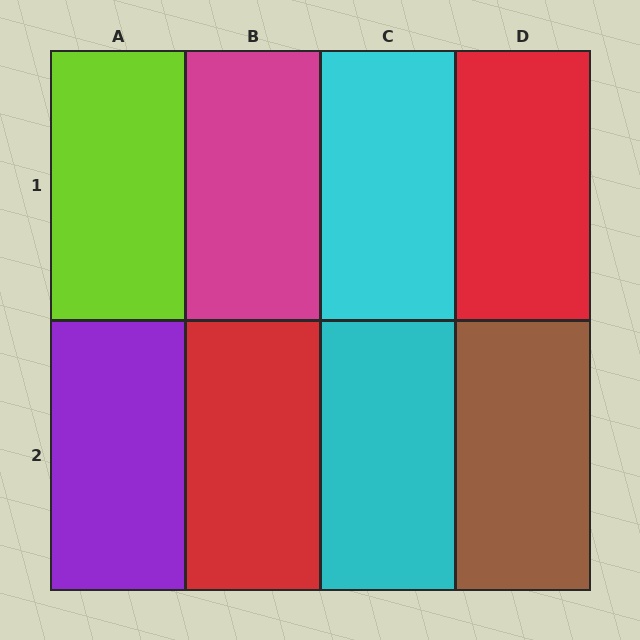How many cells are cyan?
2 cells are cyan.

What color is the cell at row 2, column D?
Brown.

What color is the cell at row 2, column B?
Red.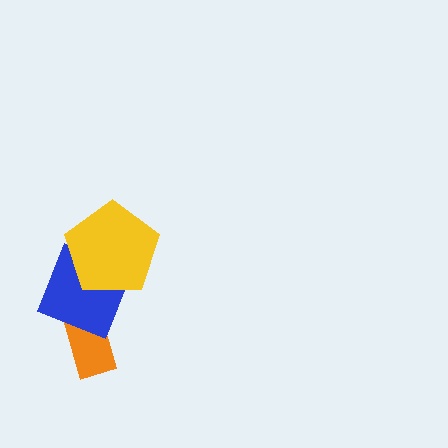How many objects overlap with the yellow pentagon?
1 object overlaps with the yellow pentagon.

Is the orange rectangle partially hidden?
Yes, it is partially covered by another shape.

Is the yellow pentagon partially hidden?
No, no other shape covers it.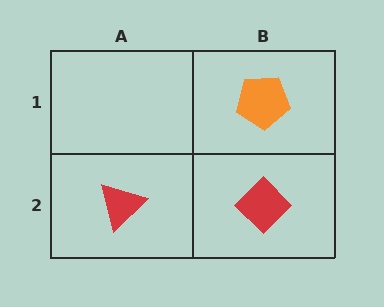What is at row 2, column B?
A red diamond.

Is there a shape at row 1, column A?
No, that cell is empty.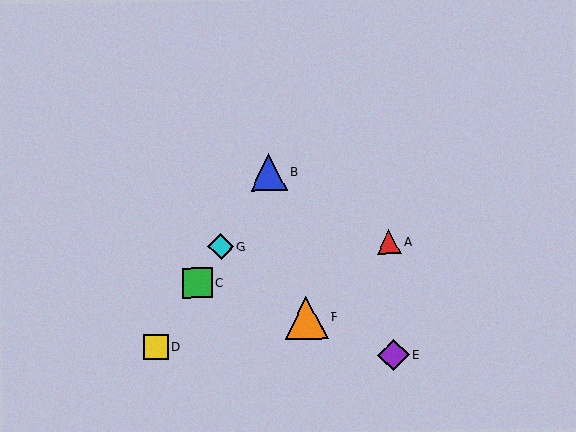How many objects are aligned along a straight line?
4 objects (B, C, D, G) are aligned along a straight line.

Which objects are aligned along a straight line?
Objects B, C, D, G are aligned along a straight line.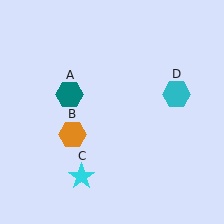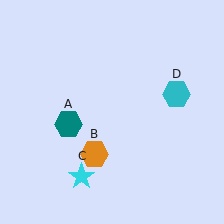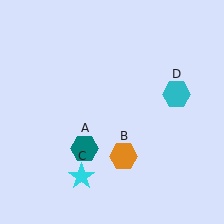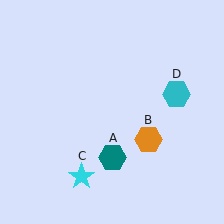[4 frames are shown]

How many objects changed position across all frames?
2 objects changed position: teal hexagon (object A), orange hexagon (object B).